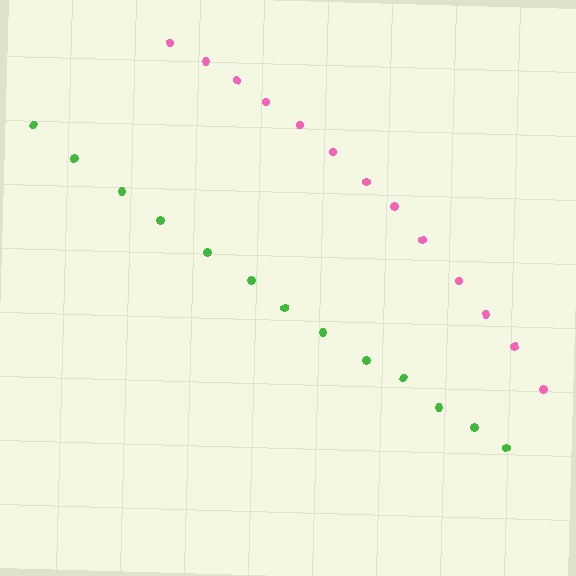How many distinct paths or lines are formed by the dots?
There are 2 distinct paths.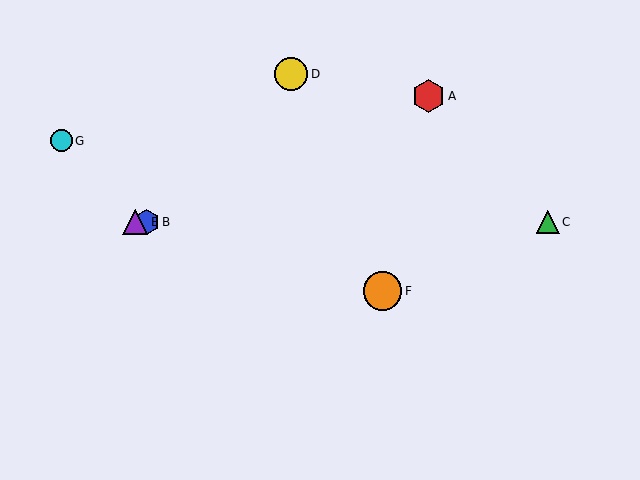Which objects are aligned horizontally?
Objects B, C, E are aligned horizontally.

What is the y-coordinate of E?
Object E is at y≈222.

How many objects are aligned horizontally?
3 objects (B, C, E) are aligned horizontally.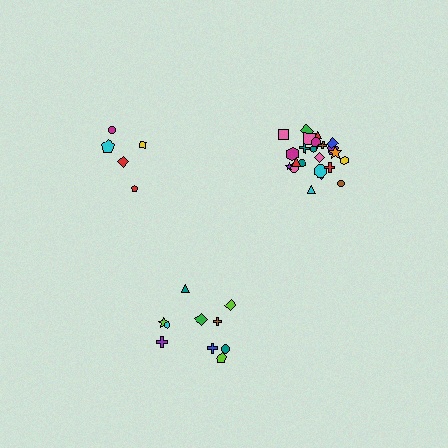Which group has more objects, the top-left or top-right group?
The top-right group.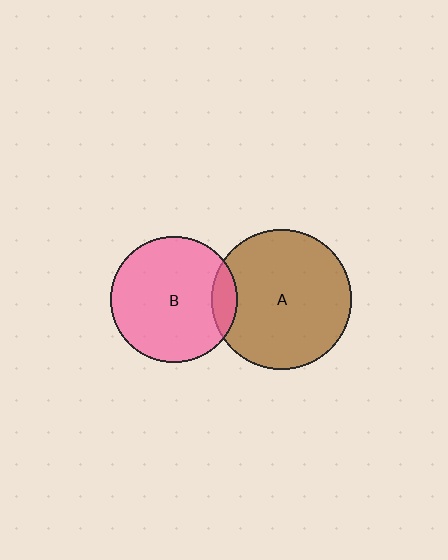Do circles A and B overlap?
Yes.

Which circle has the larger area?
Circle A (brown).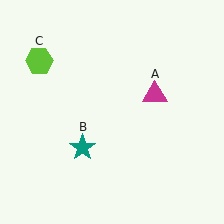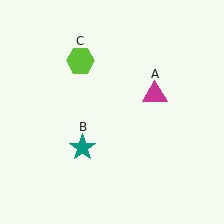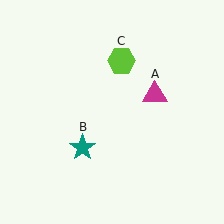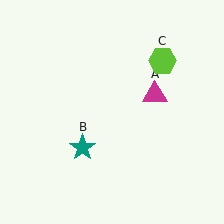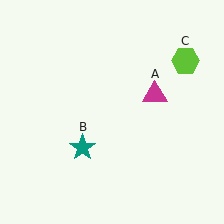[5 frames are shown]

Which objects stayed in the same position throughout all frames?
Magenta triangle (object A) and teal star (object B) remained stationary.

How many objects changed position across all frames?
1 object changed position: lime hexagon (object C).